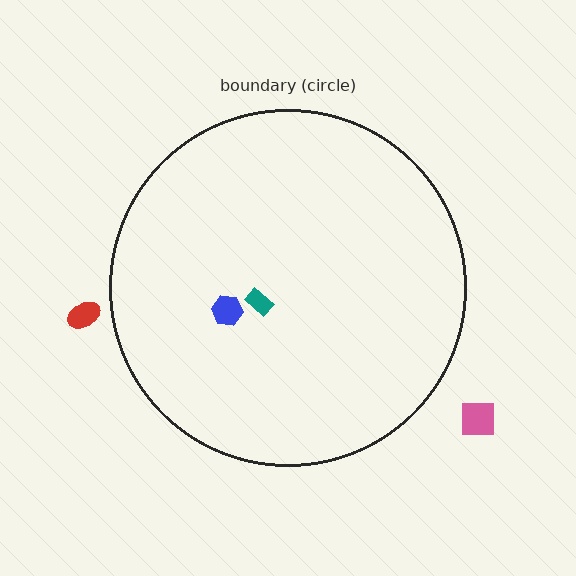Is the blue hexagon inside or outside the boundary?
Inside.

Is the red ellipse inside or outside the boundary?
Outside.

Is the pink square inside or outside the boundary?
Outside.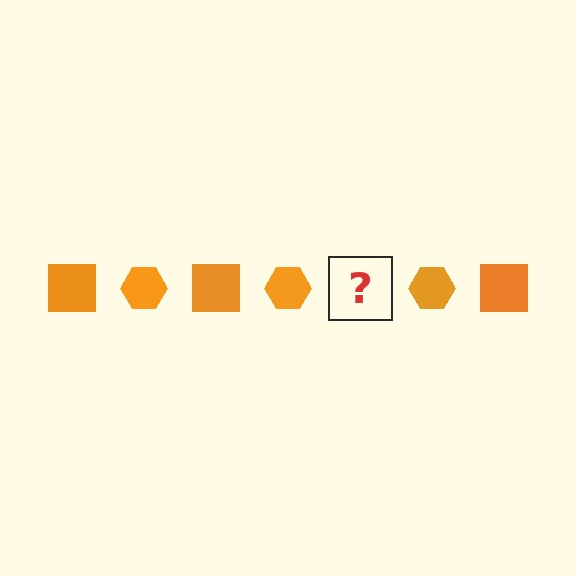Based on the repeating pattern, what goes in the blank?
The blank should be an orange square.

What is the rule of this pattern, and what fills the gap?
The rule is that the pattern cycles through square, hexagon shapes in orange. The gap should be filled with an orange square.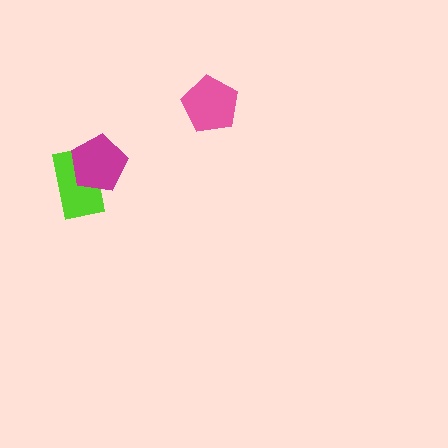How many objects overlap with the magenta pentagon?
1 object overlaps with the magenta pentagon.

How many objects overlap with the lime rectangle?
1 object overlaps with the lime rectangle.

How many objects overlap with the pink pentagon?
0 objects overlap with the pink pentagon.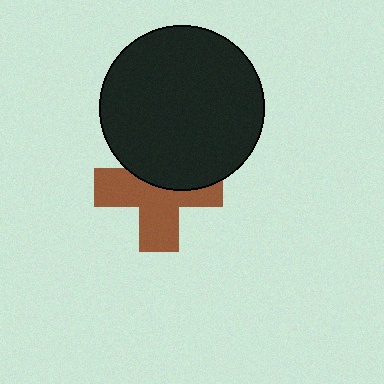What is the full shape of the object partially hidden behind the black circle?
The partially hidden object is a brown cross.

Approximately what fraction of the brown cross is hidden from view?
Roughly 40% of the brown cross is hidden behind the black circle.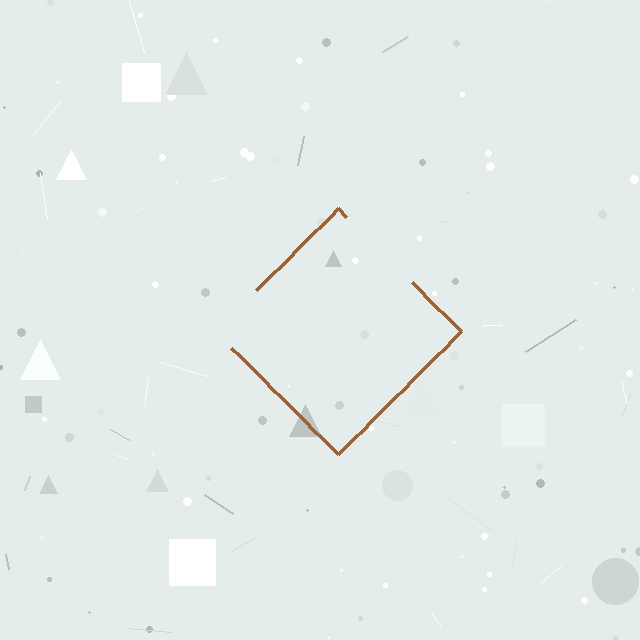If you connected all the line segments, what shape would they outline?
They would outline a diamond.